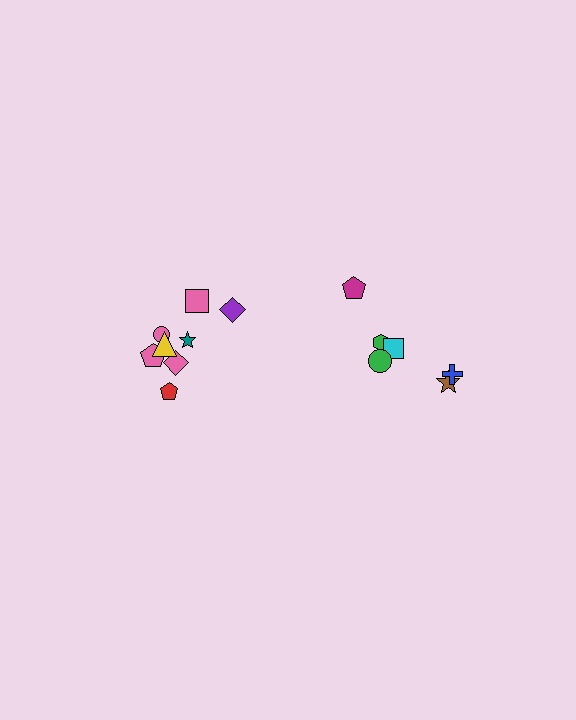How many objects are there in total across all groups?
There are 14 objects.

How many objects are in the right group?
There are 6 objects.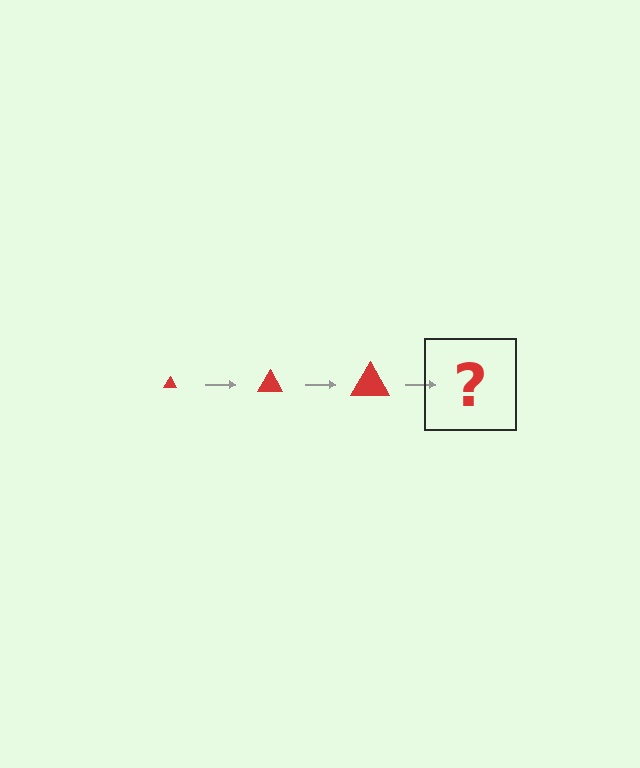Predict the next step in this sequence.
The next step is a red triangle, larger than the previous one.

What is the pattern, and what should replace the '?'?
The pattern is that the triangle gets progressively larger each step. The '?' should be a red triangle, larger than the previous one.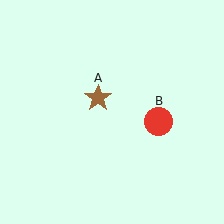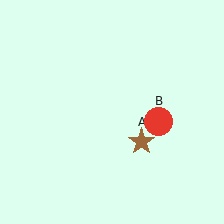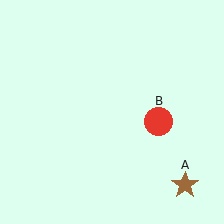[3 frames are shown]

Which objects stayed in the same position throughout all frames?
Red circle (object B) remained stationary.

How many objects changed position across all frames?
1 object changed position: brown star (object A).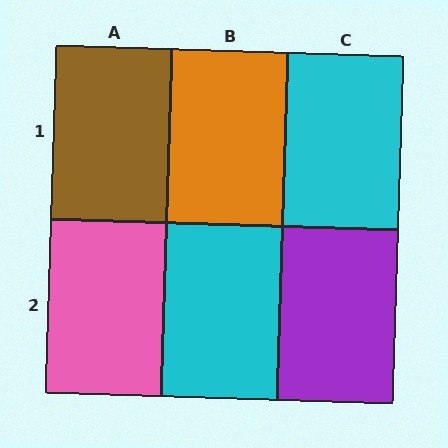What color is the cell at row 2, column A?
Pink.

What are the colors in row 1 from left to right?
Brown, orange, cyan.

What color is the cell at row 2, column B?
Cyan.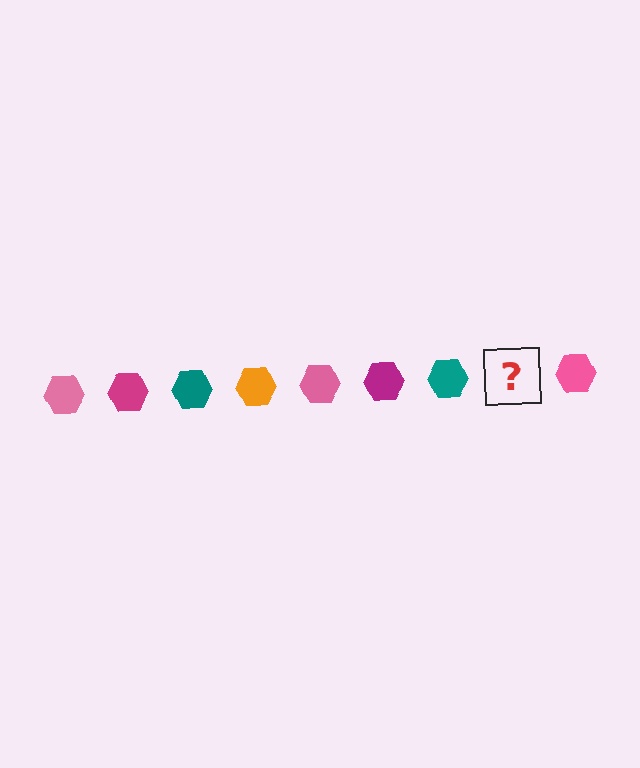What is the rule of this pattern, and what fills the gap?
The rule is that the pattern cycles through pink, magenta, teal, orange hexagons. The gap should be filled with an orange hexagon.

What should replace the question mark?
The question mark should be replaced with an orange hexagon.